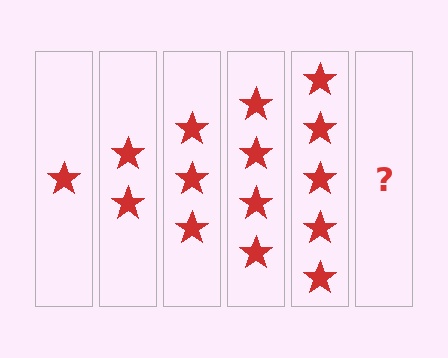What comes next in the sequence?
The next element should be 6 stars.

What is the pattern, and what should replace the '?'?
The pattern is that each step adds one more star. The '?' should be 6 stars.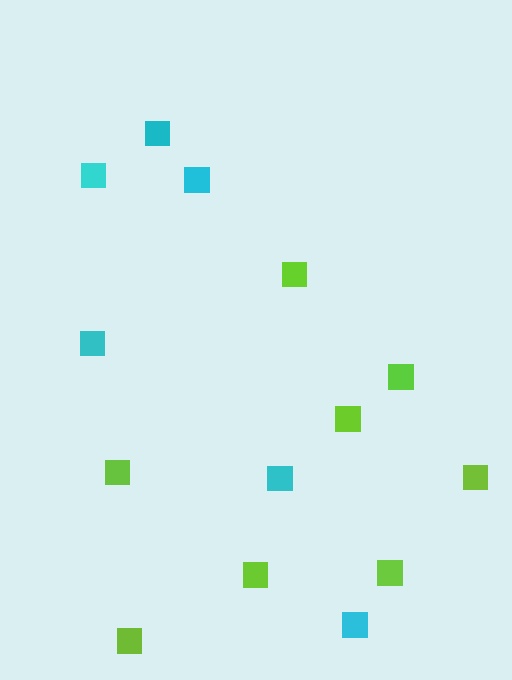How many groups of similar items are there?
There are 2 groups: one group of cyan squares (6) and one group of lime squares (8).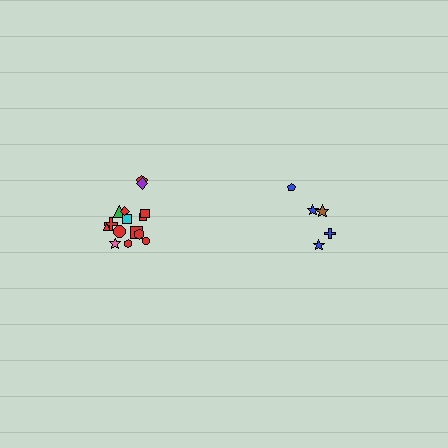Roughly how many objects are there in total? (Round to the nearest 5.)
Roughly 20 objects in total.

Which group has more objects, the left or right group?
The left group.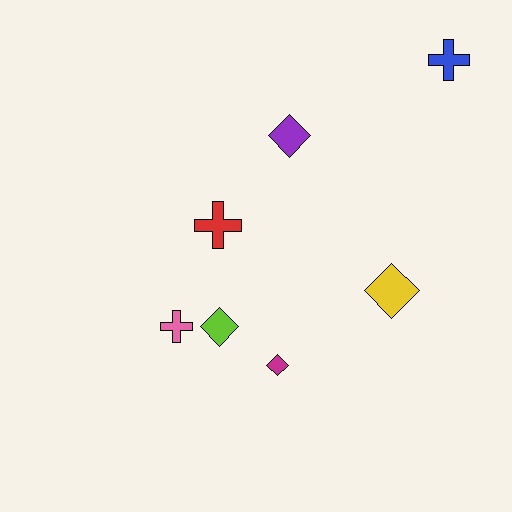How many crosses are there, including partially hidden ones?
There are 3 crosses.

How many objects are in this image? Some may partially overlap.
There are 7 objects.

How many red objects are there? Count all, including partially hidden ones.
There is 1 red object.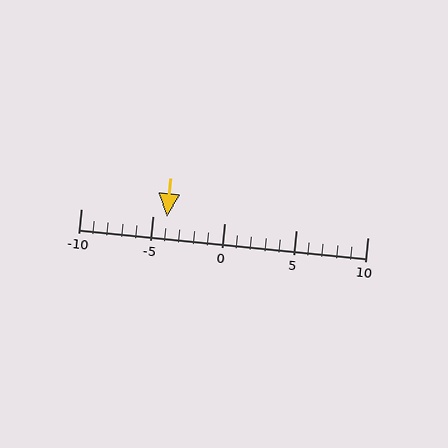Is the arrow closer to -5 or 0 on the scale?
The arrow is closer to -5.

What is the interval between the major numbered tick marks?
The major tick marks are spaced 5 units apart.